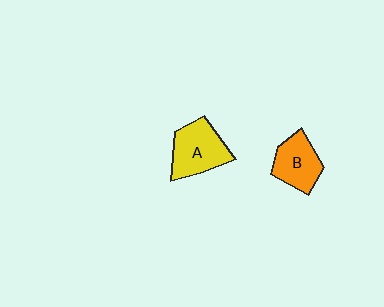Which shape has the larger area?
Shape A (yellow).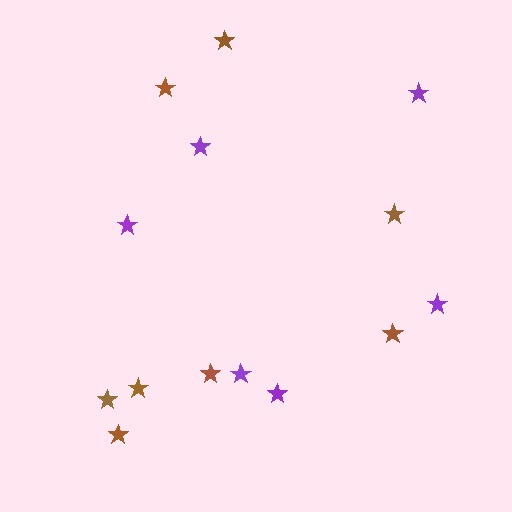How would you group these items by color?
There are 2 groups: one group of brown stars (8) and one group of purple stars (6).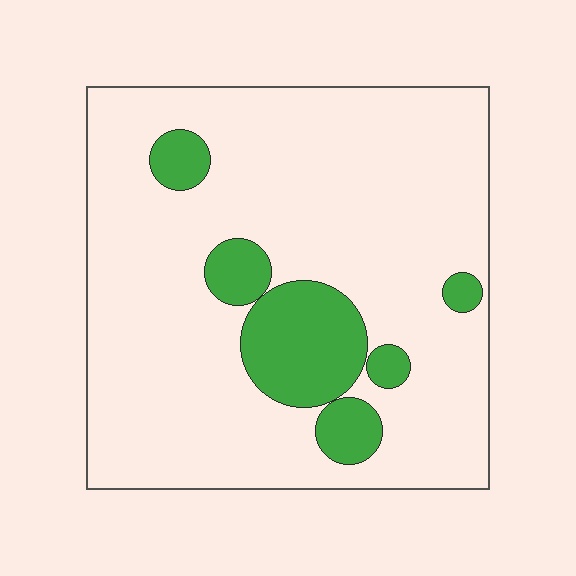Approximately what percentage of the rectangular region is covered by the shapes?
Approximately 15%.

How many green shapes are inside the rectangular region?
6.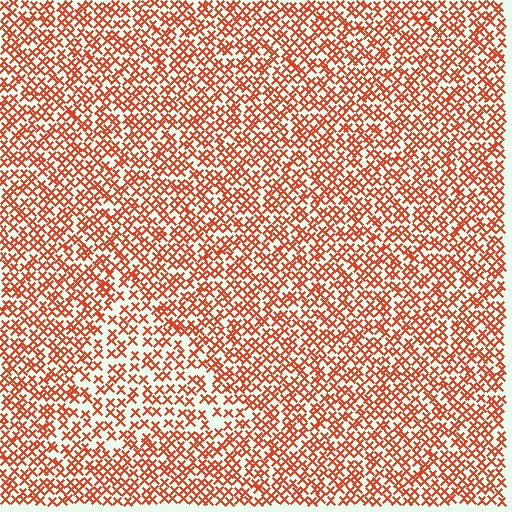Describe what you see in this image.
The image contains small red elements arranged at two different densities. A triangle-shaped region is visible where the elements are less densely packed than the surrounding area.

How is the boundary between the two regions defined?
The boundary is defined by a change in element density (approximately 1.5x ratio). All elements are the same color, size, and shape.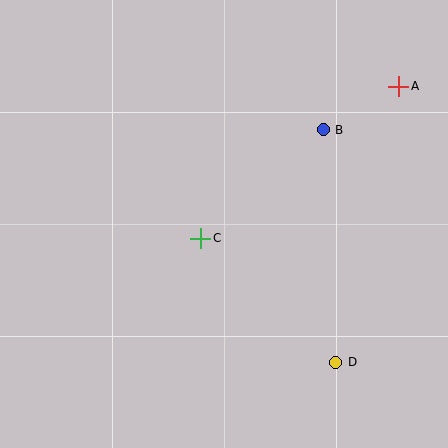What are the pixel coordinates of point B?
Point B is at (323, 130).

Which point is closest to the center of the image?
Point C at (201, 238) is closest to the center.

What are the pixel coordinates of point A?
Point A is at (399, 86).